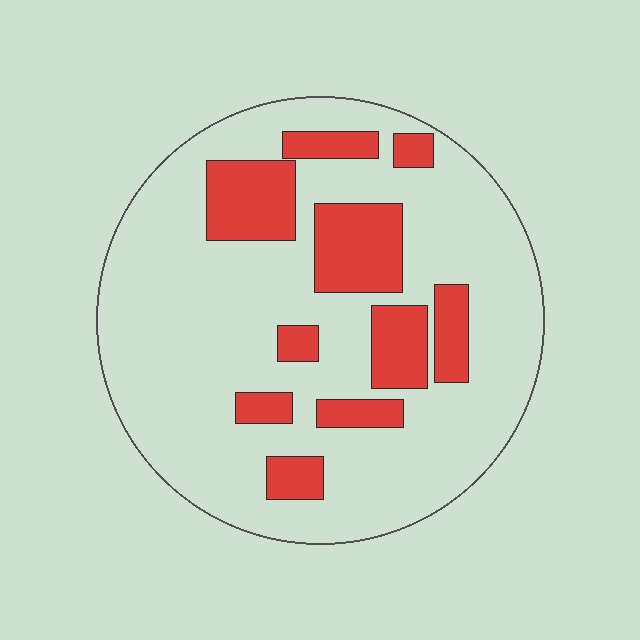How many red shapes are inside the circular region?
10.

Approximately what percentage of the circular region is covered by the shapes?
Approximately 25%.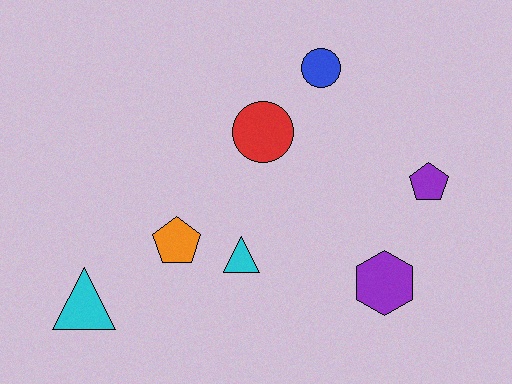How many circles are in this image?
There are 2 circles.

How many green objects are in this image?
There are no green objects.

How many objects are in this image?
There are 7 objects.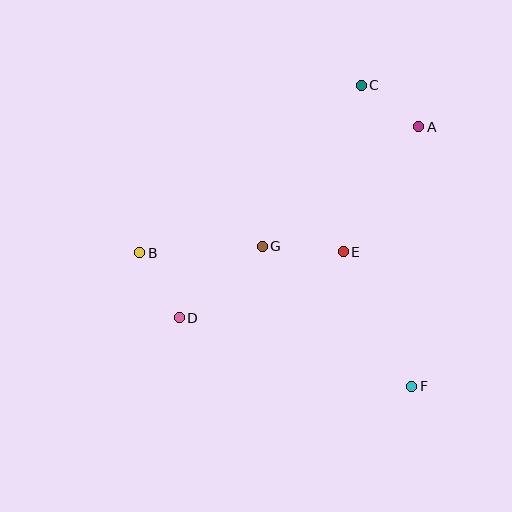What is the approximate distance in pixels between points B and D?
The distance between B and D is approximately 76 pixels.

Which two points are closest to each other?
Points A and C are closest to each other.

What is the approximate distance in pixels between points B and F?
The distance between B and F is approximately 303 pixels.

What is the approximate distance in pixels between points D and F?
The distance between D and F is approximately 243 pixels.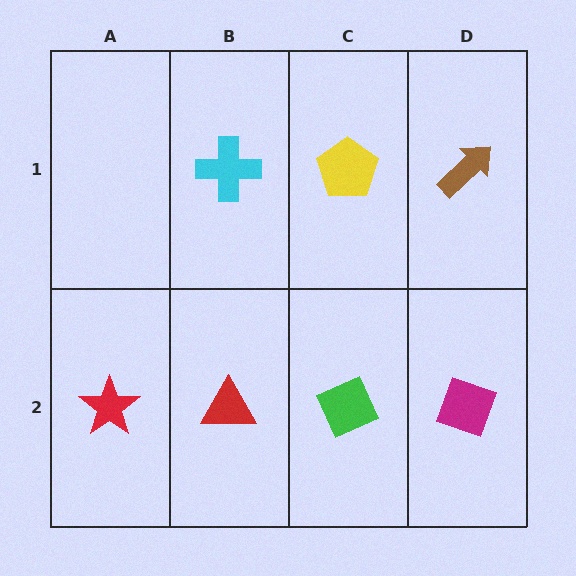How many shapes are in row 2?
4 shapes.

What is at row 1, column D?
A brown arrow.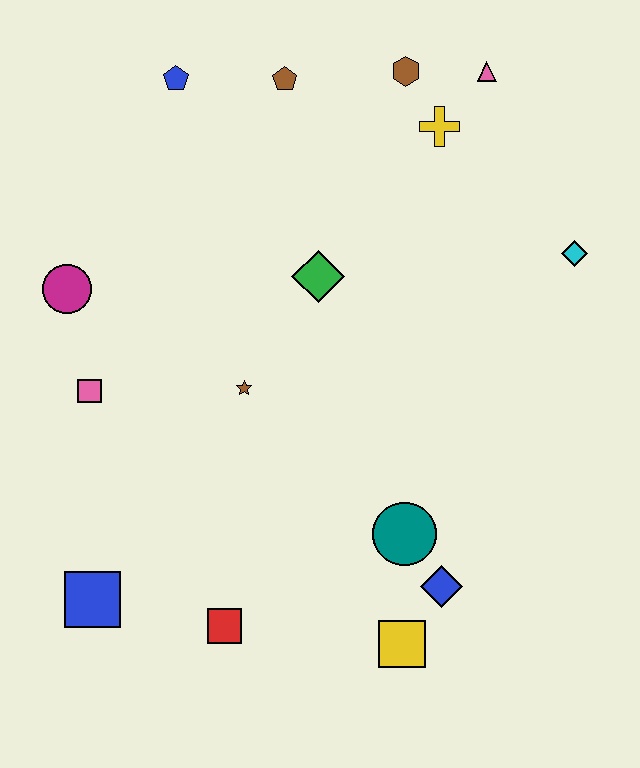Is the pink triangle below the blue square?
No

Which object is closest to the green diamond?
The brown star is closest to the green diamond.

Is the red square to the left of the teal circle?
Yes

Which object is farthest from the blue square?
The pink triangle is farthest from the blue square.